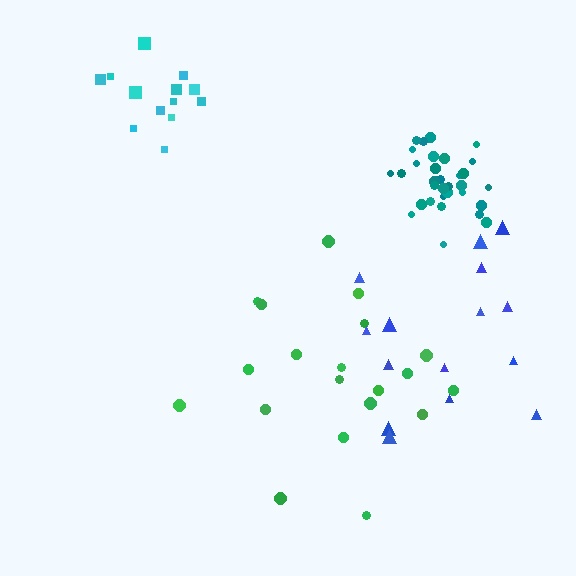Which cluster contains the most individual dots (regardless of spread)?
Teal (33).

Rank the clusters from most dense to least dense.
teal, cyan, green, blue.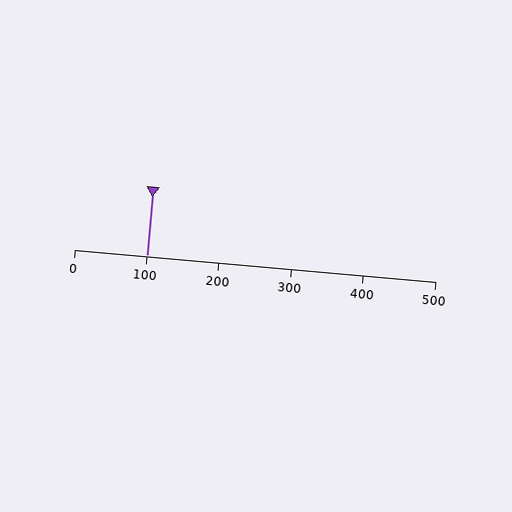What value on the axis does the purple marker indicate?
The marker indicates approximately 100.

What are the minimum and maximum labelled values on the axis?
The axis runs from 0 to 500.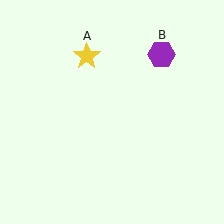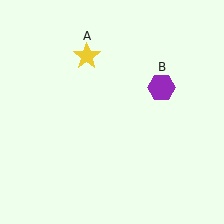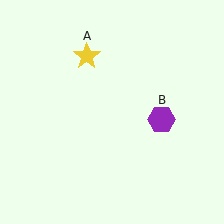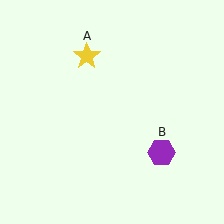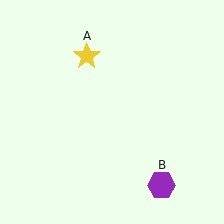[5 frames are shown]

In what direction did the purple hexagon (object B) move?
The purple hexagon (object B) moved down.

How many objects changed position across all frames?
1 object changed position: purple hexagon (object B).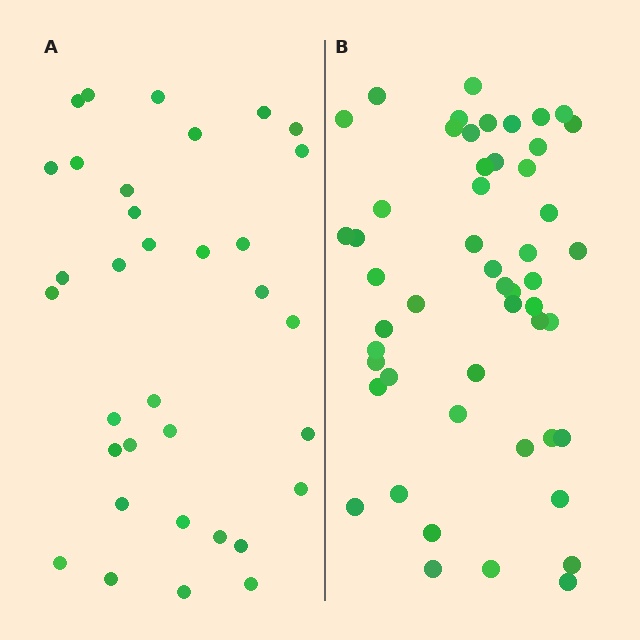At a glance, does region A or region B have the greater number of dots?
Region B (the right region) has more dots.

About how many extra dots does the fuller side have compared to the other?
Region B has approximately 15 more dots than region A.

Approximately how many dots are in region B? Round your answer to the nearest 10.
About 50 dots. (The exact count is 51, which rounds to 50.)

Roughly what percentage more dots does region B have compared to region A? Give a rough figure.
About 50% more.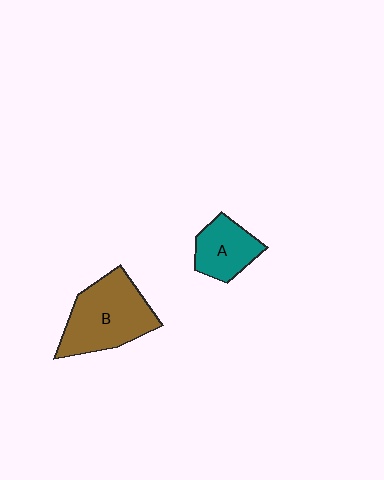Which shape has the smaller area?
Shape A (teal).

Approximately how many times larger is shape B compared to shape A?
Approximately 1.8 times.